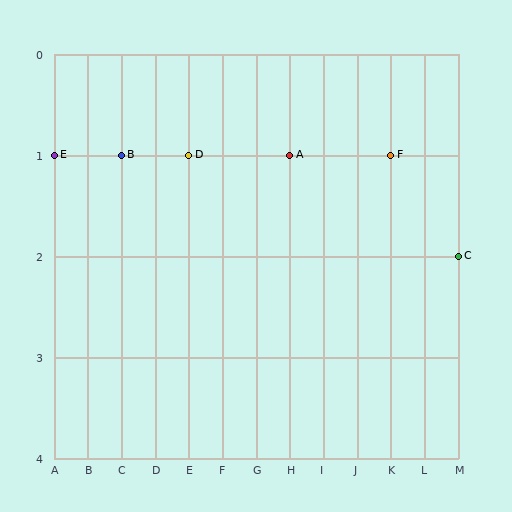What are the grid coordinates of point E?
Point E is at grid coordinates (A, 1).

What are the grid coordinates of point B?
Point B is at grid coordinates (C, 1).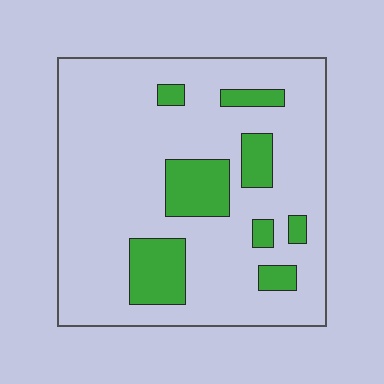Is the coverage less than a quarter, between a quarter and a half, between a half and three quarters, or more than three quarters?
Less than a quarter.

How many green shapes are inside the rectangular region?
8.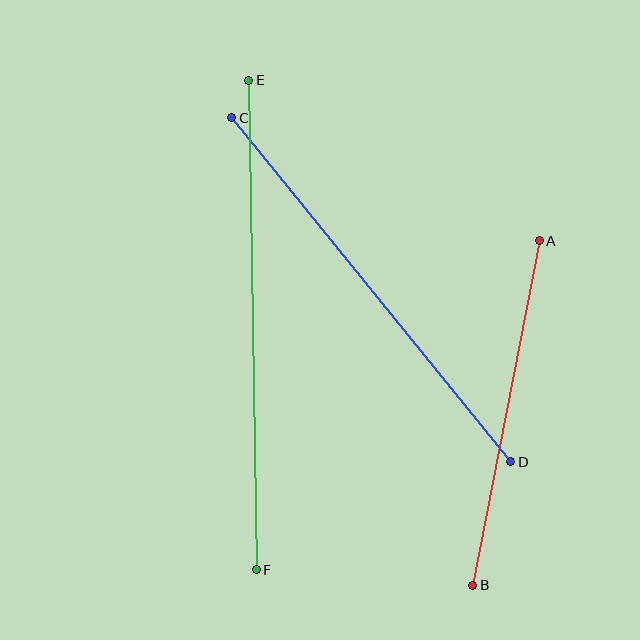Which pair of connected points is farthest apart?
Points E and F are farthest apart.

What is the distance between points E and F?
The distance is approximately 489 pixels.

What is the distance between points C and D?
The distance is approximately 443 pixels.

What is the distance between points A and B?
The distance is approximately 351 pixels.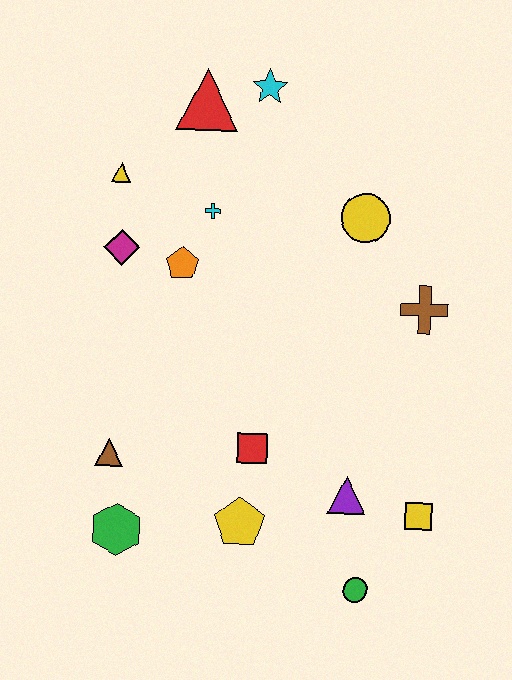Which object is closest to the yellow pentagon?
The red square is closest to the yellow pentagon.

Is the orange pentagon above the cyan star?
No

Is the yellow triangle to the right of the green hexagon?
No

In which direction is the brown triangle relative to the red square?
The brown triangle is to the left of the red square.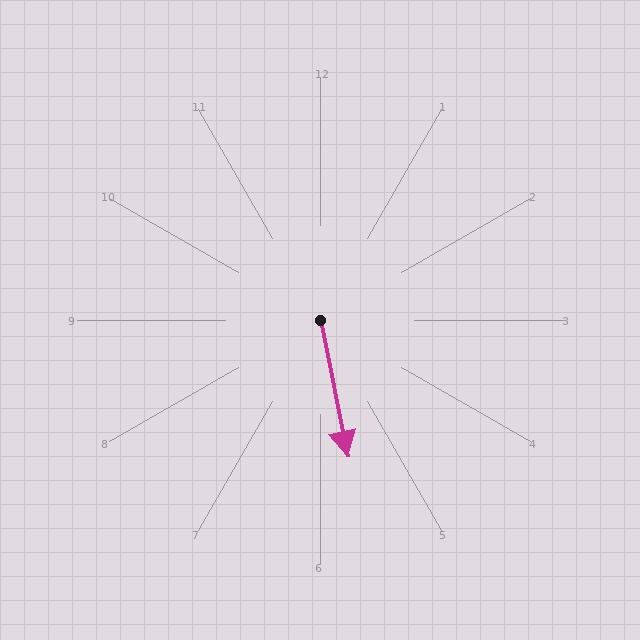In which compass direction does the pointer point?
South.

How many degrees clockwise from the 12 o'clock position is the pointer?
Approximately 169 degrees.